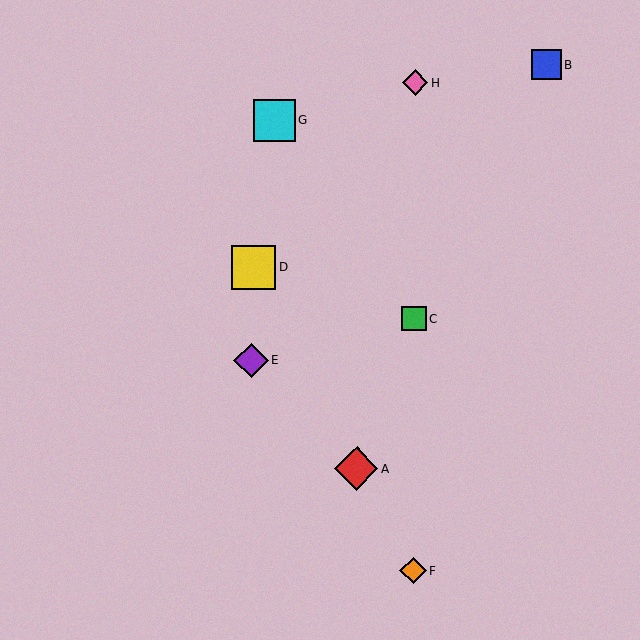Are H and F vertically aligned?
Yes, both are at x≈415.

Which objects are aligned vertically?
Objects C, F, H are aligned vertically.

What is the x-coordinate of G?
Object G is at x≈274.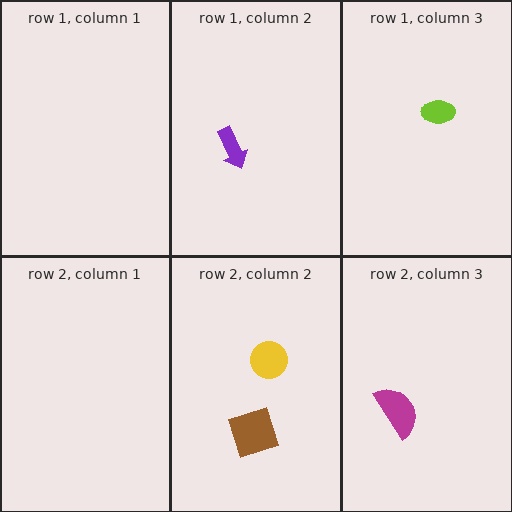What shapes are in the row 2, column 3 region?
The magenta semicircle.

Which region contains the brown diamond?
The row 2, column 2 region.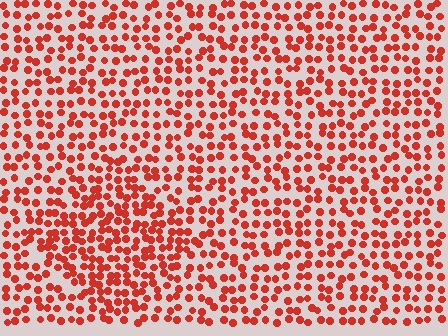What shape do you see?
I see a diamond.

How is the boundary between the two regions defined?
The boundary is defined by a change in element density (approximately 1.5x ratio). All elements are the same color, size, and shape.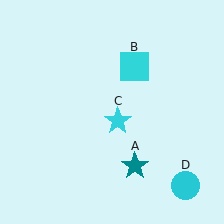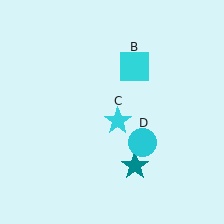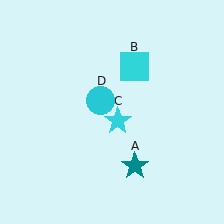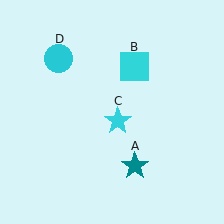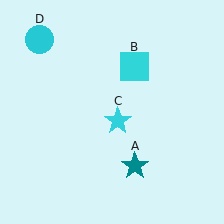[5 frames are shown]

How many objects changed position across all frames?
1 object changed position: cyan circle (object D).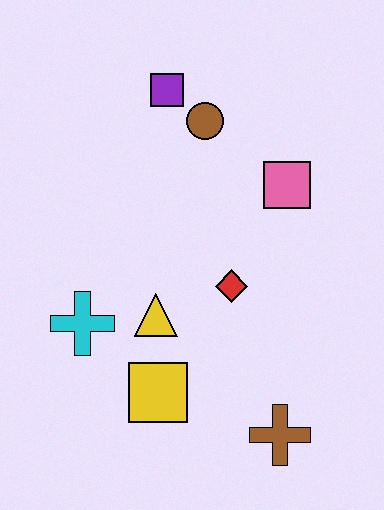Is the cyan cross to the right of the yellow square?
No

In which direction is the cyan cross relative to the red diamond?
The cyan cross is to the left of the red diamond.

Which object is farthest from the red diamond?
The purple square is farthest from the red diamond.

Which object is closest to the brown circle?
The purple square is closest to the brown circle.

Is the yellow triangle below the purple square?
Yes